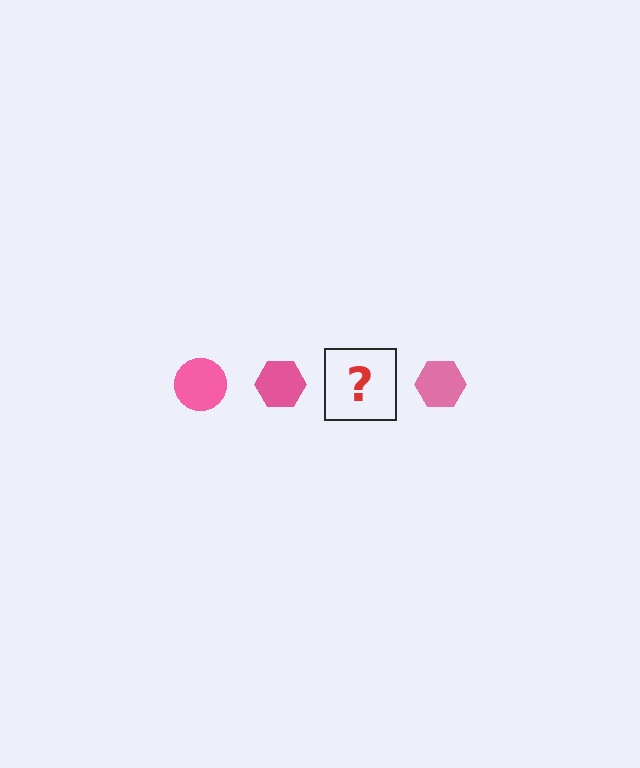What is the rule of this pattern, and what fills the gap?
The rule is that the pattern cycles through circle, hexagon shapes in pink. The gap should be filled with a pink circle.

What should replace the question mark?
The question mark should be replaced with a pink circle.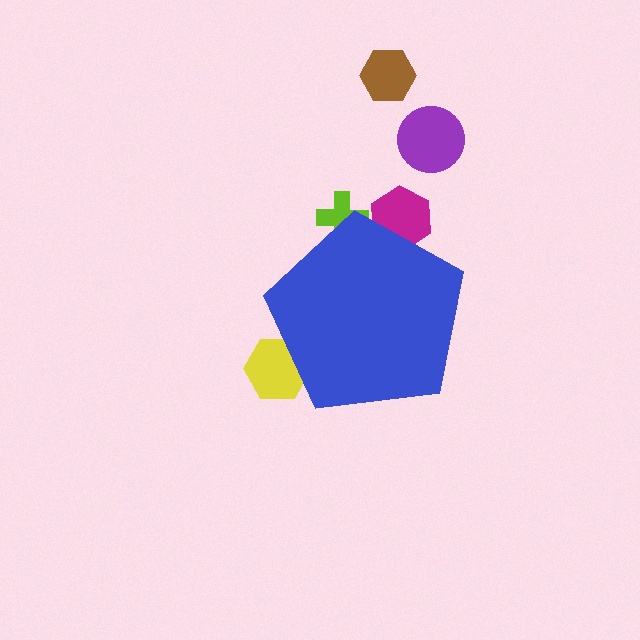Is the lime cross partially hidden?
Yes, the lime cross is partially hidden behind the blue pentagon.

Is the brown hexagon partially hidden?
No, the brown hexagon is fully visible.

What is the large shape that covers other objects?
A blue pentagon.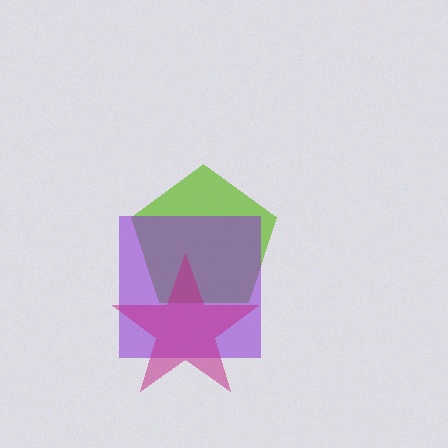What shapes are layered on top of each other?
The layered shapes are: a lime pentagon, a purple square, a magenta star.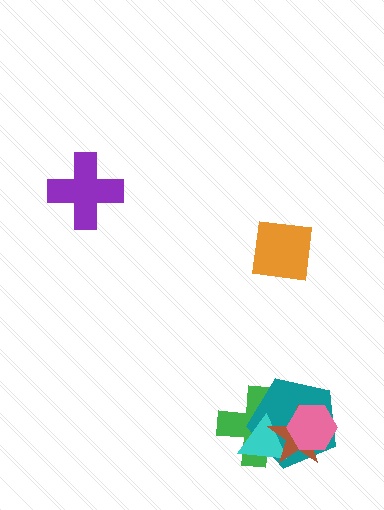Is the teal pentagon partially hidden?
Yes, it is partially covered by another shape.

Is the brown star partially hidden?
Yes, it is partially covered by another shape.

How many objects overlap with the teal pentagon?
4 objects overlap with the teal pentagon.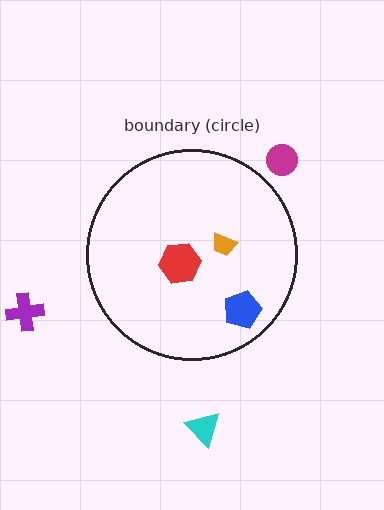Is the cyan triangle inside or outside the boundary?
Outside.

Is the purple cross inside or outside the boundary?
Outside.